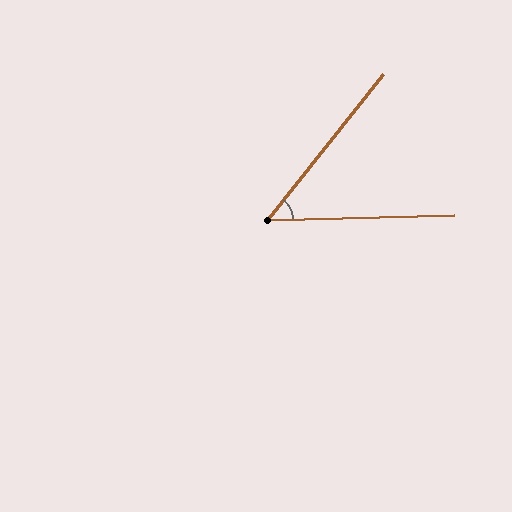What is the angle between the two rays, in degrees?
Approximately 50 degrees.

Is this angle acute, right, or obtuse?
It is acute.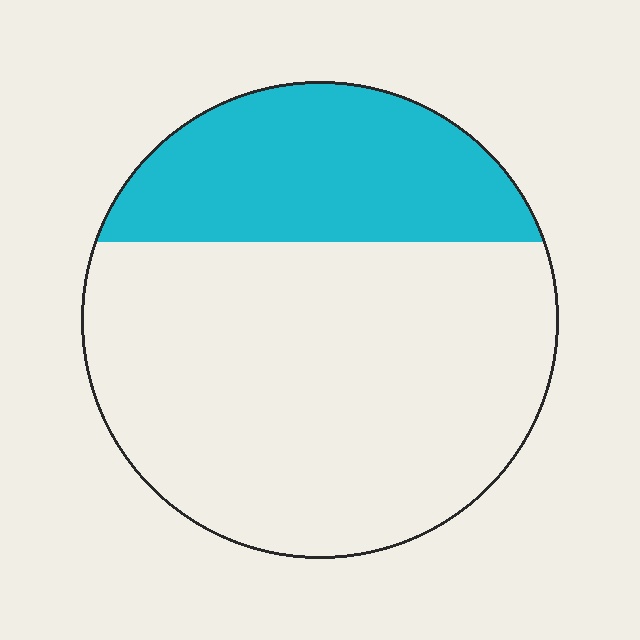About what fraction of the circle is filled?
About one third (1/3).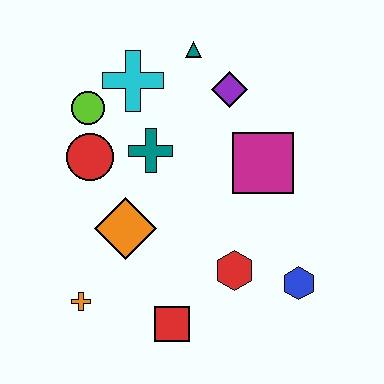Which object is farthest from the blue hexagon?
The lime circle is farthest from the blue hexagon.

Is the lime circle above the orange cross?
Yes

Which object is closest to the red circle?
The lime circle is closest to the red circle.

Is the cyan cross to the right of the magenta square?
No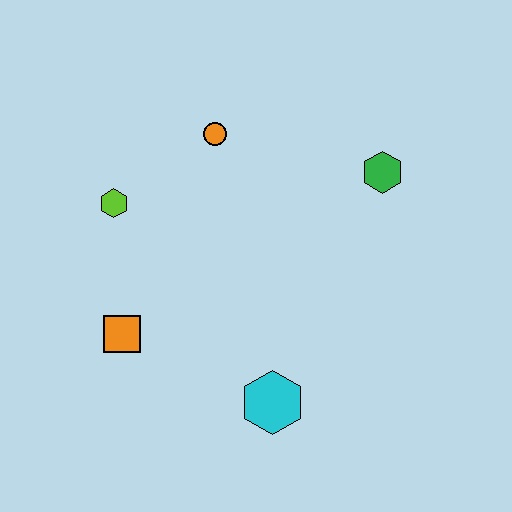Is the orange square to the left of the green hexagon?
Yes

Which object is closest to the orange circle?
The lime hexagon is closest to the orange circle.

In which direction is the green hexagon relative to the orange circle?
The green hexagon is to the right of the orange circle.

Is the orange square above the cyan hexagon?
Yes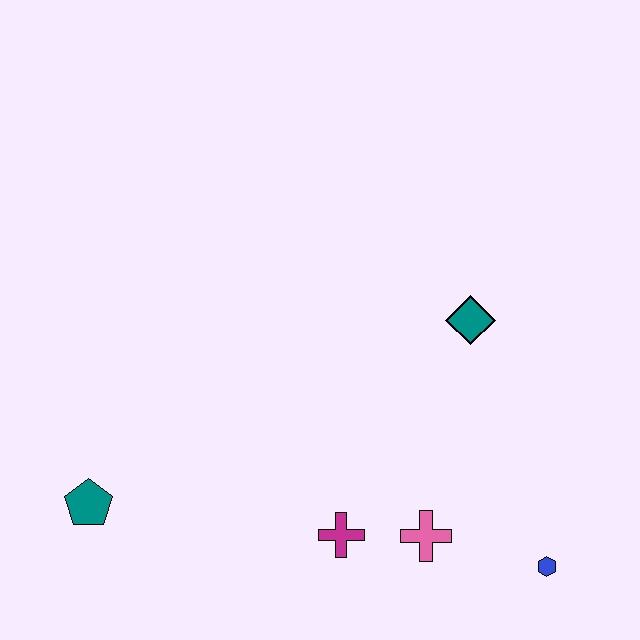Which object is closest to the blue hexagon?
The pink cross is closest to the blue hexagon.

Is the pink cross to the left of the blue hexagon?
Yes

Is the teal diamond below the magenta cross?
No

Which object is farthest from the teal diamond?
The teal pentagon is farthest from the teal diamond.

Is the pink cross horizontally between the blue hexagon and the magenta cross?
Yes